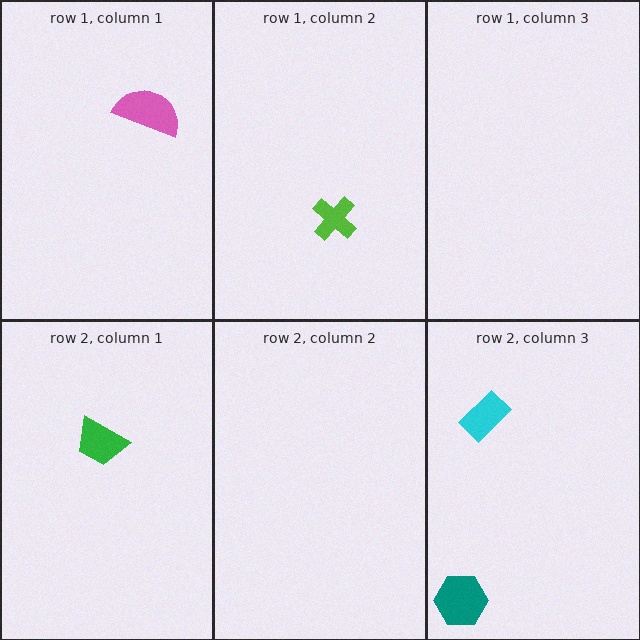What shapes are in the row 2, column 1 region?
The green trapezoid.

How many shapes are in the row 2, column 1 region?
1.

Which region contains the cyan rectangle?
The row 2, column 3 region.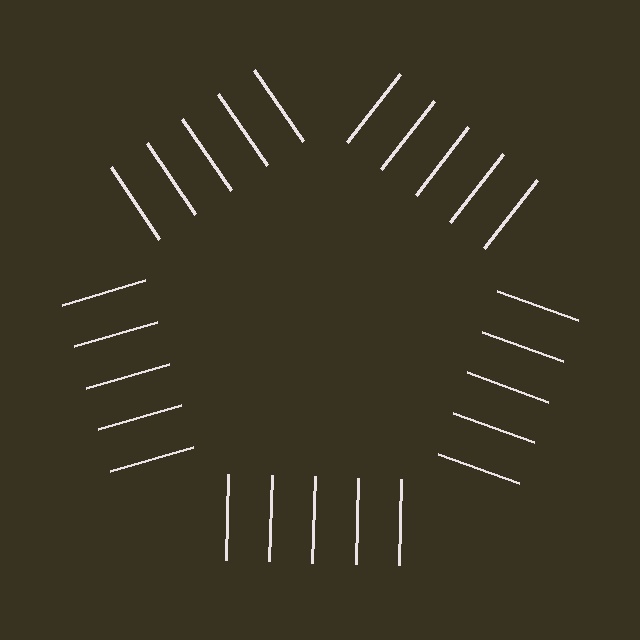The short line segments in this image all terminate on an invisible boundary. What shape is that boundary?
An illusory pentagon — the line segments terminate on its edges but no continuous stroke is drawn.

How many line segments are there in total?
25 — 5 along each of the 5 edges.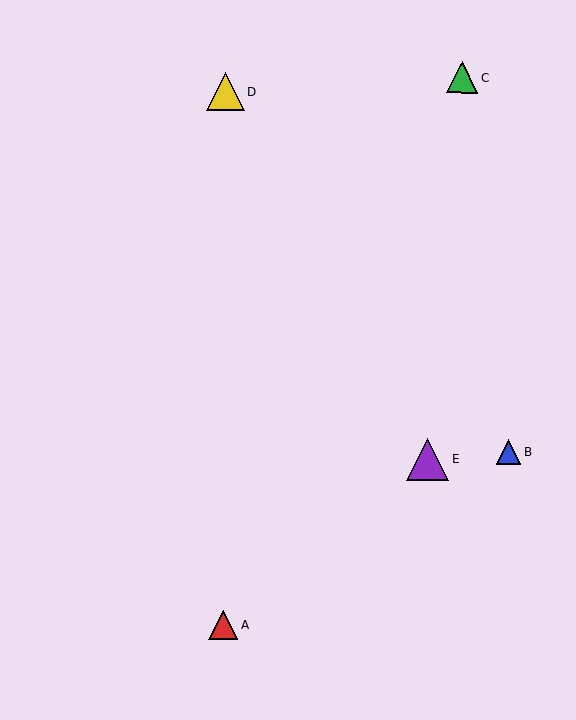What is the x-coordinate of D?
Object D is at x≈225.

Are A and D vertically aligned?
Yes, both are at x≈224.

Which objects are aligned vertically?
Objects A, D are aligned vertically.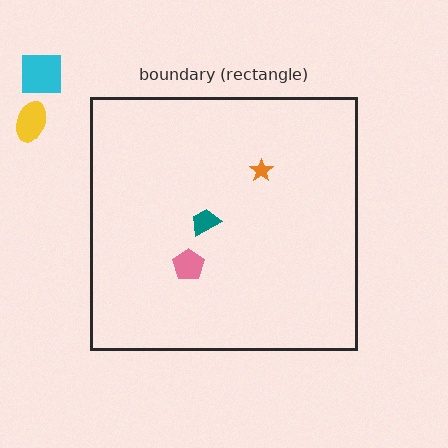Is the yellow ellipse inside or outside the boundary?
Outside.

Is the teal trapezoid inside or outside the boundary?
Inside.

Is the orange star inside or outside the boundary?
Inside.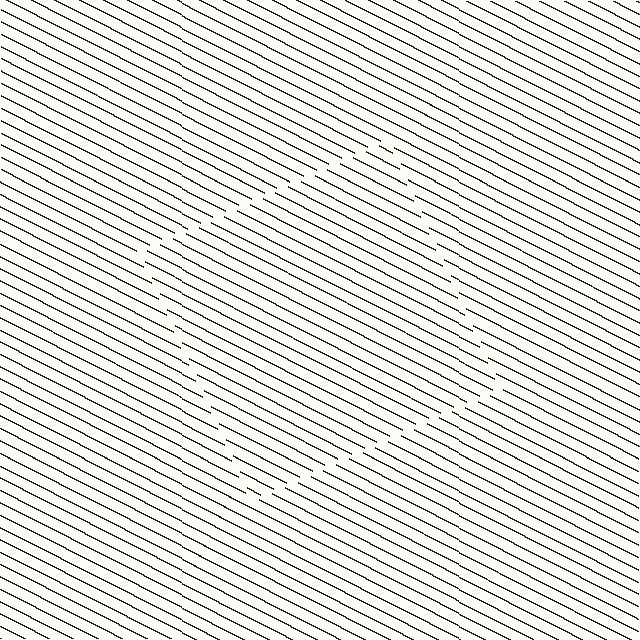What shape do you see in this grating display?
An illusory square. The interior of the shape contains the same grating, shifted by half a period — the contour is defined by the phase discontinuity where line-ends from the inner and outer gratings abut.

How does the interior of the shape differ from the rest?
The interior of the shape contains the same grating, shifted by half a period — the contour is defined by the phase discontinuity where line-ends from the inner and outer gratings abut.